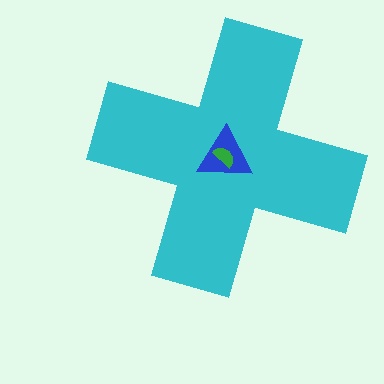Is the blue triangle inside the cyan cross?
Yes.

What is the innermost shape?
The green semicircle.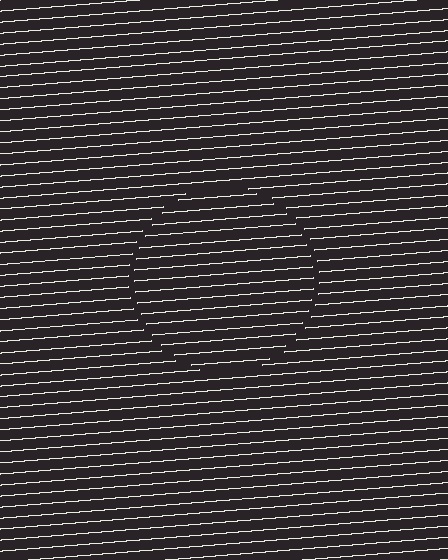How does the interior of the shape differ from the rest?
The interior of the shape contains the same grating, shifted by half a period — the contour is defined by the phase discontinuity where line-ends from the inner and outer gratings abut.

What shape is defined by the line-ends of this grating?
An illusory circle. The interior of the shape contains the same grating, shifted by half a period — the contour is defined by the phase discontinuity where line-ends from the inner and outer gratings abut.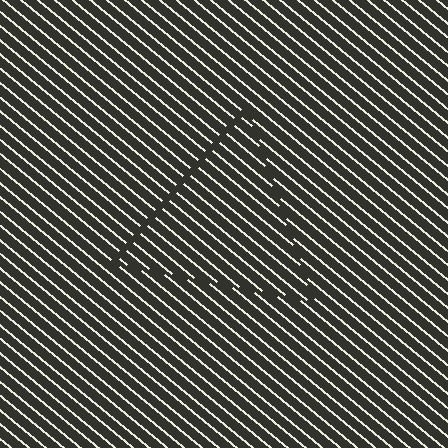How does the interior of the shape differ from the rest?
The interior of the shape contains the same grating, shifted by half a period — the contour is defined by the phase discontinuity where line-ends from the inner and outer gratings abut.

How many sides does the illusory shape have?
3 sides — the line-ends trace a triangle.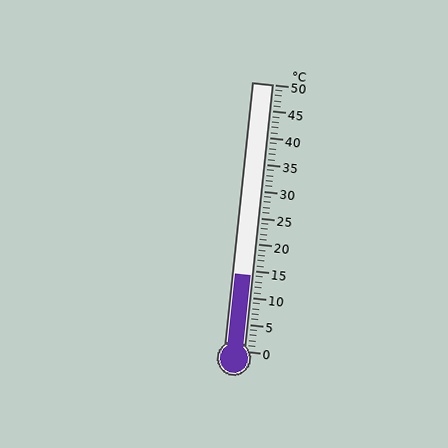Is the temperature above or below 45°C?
The temperature is below 45°C.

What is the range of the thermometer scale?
The thermometer scale ranges from 0°C to 50°C.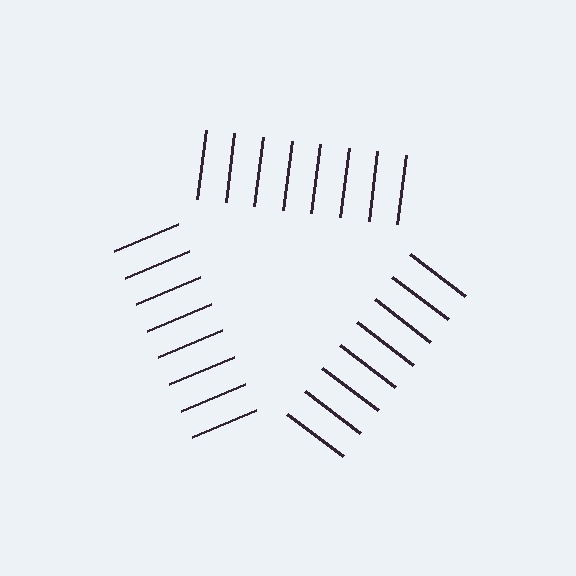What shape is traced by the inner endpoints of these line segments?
An illusory triangle — the line segments terminate on its edges but no continuous stroke is drawn.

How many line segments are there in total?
24 — 8 along each of the 3 edges.